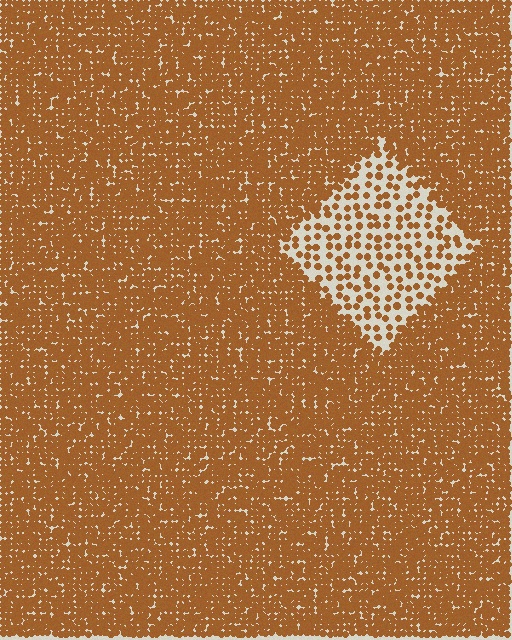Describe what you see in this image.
The image contains small brown elements arranged at two different densities. A diamond-shaped region is visible where the elements are less densely packed than the surrounding area.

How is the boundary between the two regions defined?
The boundary is defined by a change in element density (approximately 3.1x ratio). All elements are the same color, size, and shape.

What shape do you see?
I see a diamond.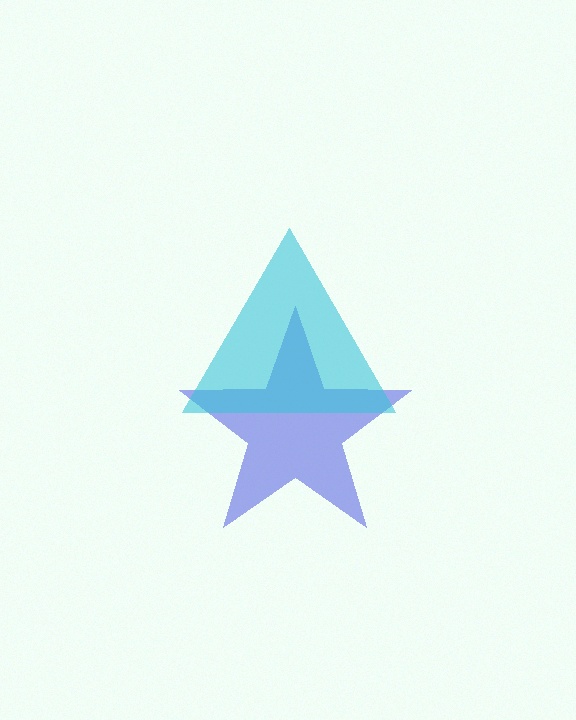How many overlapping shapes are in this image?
There are 2 overlapping shapes in the image.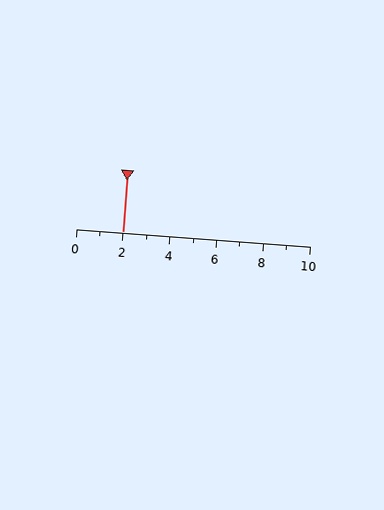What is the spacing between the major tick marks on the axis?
The major ticks are spaced 2 apart.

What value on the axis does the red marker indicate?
The marker indicates approximately 2.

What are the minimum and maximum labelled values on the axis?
The axis runs from 0 to 10.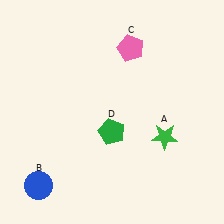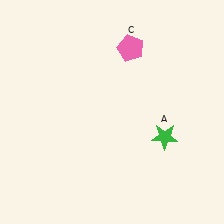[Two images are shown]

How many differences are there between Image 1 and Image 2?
There are 2 differences between the two images.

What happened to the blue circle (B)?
The blue circle (B) was removed in Image 2. It was in the bottom-left area of Image 1.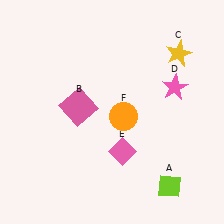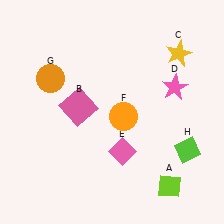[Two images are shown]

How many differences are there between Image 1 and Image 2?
There are 2 differences between the two images.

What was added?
An orange circle (G), a lime diamond (H) were added in Image 2.